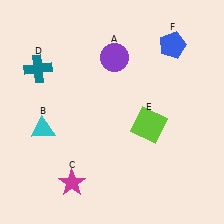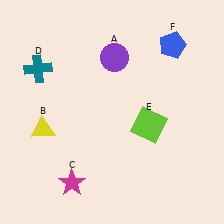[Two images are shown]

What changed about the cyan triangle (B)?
In Image 1, B is cyan. In Image 2, it changed to yellow.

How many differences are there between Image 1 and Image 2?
There is 1 difference between the two images.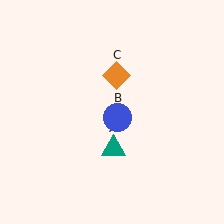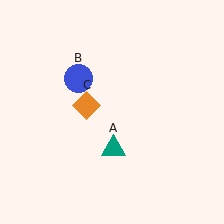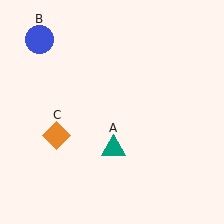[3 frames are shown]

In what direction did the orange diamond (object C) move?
The orange diamond (object C) moved down and to the left.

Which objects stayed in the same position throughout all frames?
Teal triangle (object A) remained stationary.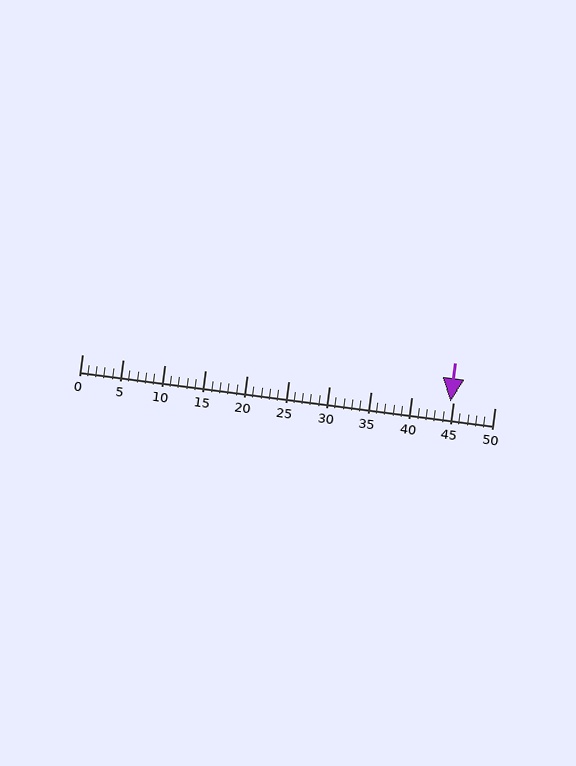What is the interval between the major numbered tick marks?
The major tick marks are spaced 5 units apart.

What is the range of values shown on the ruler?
The ruler shows values from 0 to 50.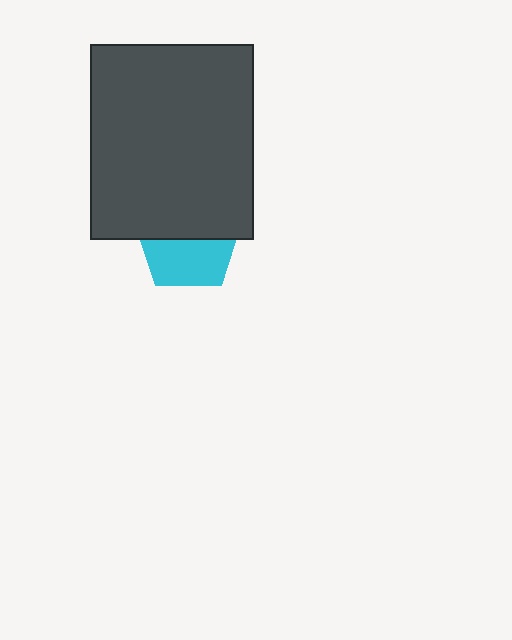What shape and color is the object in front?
The object in front is a dark gray rectangle.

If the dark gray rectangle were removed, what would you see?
You would see the complete cyan pentagon.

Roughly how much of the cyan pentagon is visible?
About half of it is visible (roughly 49%).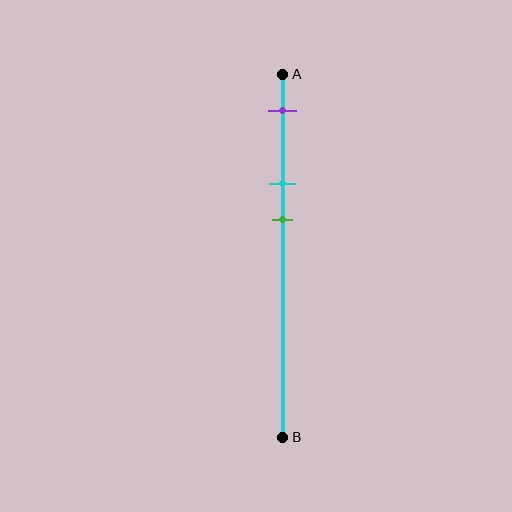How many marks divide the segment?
There are 3 marks dividing the segment.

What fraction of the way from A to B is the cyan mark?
The cyan mark is approximately 30% (0.3) of the way from A to B.